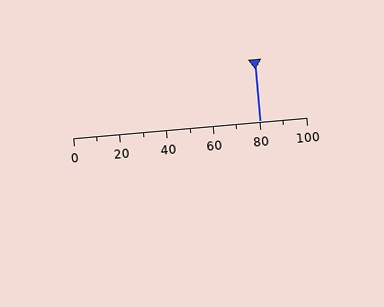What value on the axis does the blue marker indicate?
The marker indicates approximately 80.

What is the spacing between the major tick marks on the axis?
The major ticks are spaced 20 apart.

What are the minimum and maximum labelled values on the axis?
The axis runs from 0 to 100.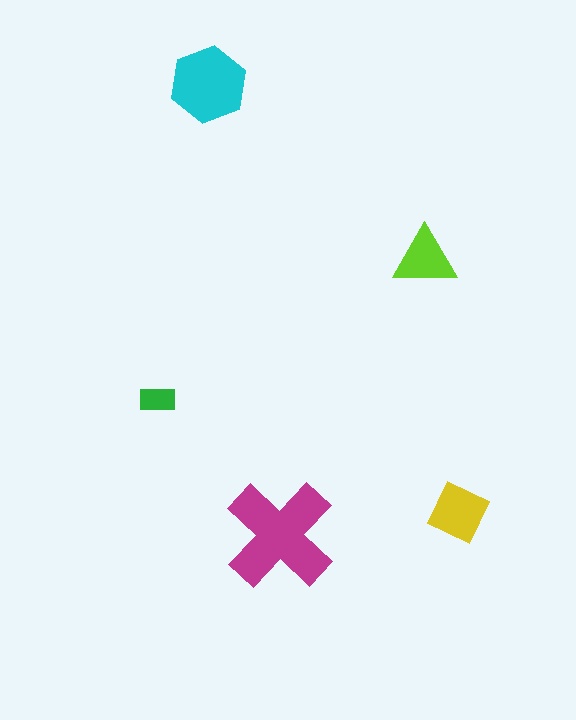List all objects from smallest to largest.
The green rectangle, the lime triangle, the yellow diamond, the cyan hexagon, the magenta cross.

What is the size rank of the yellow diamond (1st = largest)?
3rd.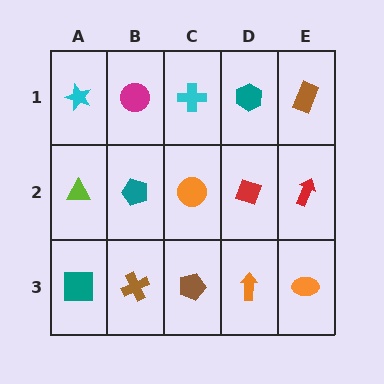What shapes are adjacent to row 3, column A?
A lime triangle (row 2, column A), a brown cross (row 3, column B).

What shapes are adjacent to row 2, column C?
A cyan cross (row 1, column C), a brown pentagon (row 3, column C), a teal pentagon (row 2, column B), a red diamond (row 2, column D).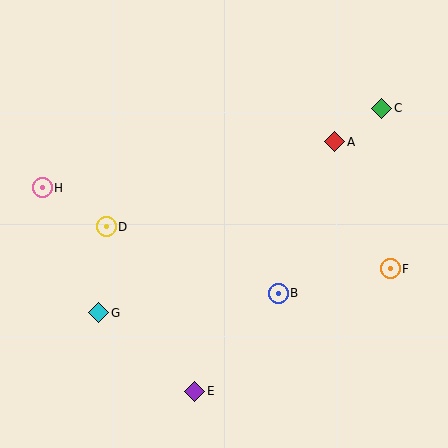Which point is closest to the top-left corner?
Point H is closest to the top-left corner.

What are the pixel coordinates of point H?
Point H is at (42, 188).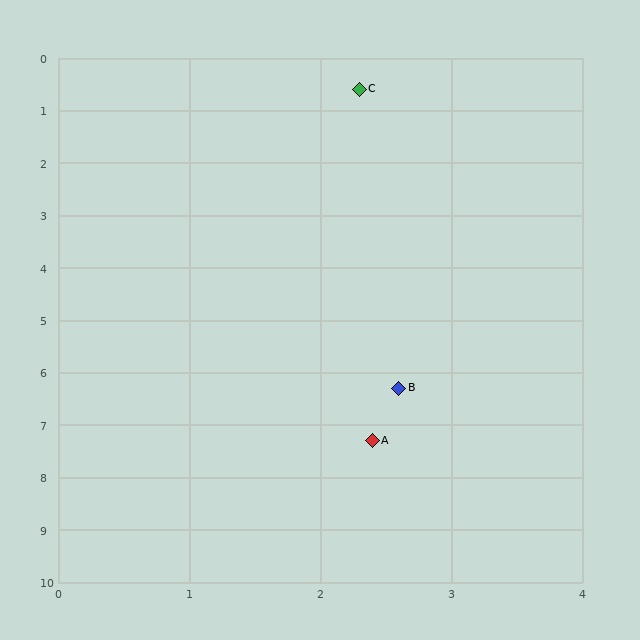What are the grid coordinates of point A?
Point A is at approximately (2.4, 7.3).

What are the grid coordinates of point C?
Point C is at approximately (2.3, 0.6).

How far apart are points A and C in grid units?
Points A and C are about 6.7 grid units apart.